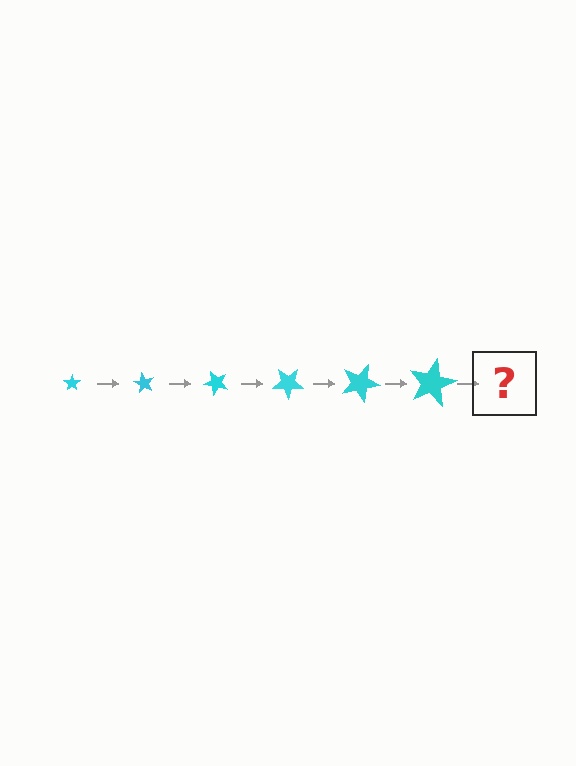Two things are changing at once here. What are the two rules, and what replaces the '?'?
The two rules are that the star grows larger each step and it rotates 60 degrees each step. The '?' should be a star, larger than the previous one and rotated 360 degrees from the start.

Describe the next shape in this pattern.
It should be a star, larger than the previous one and rotated 360 degrees from the start.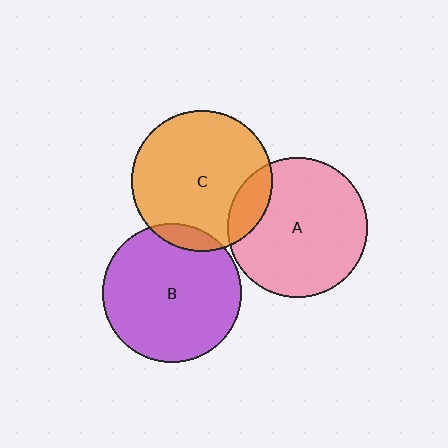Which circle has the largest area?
Circle C (orange).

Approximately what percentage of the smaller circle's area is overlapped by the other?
Approximately 15%.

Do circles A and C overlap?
Yes.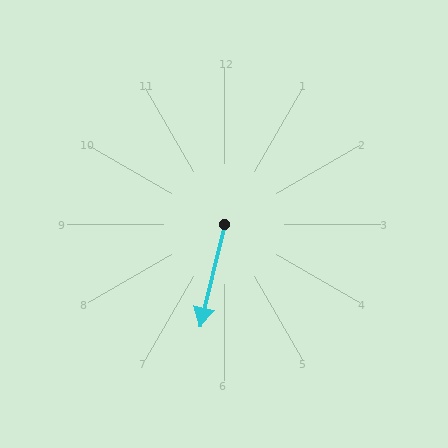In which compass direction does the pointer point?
South.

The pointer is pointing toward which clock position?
Roughly 6 o'clock.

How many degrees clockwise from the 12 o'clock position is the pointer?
Approximately 193 degrees.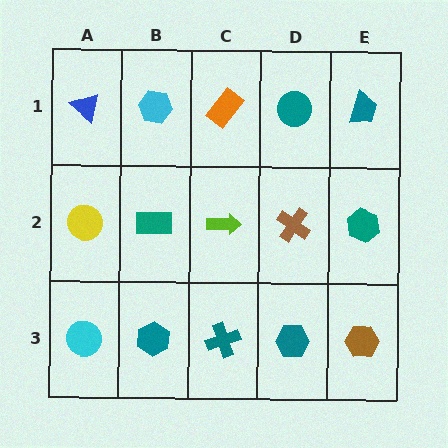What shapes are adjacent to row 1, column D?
A brown cross (row 2, column D), an orange rectangle (row 1, column C), a teal trapezoid (row 1, column E).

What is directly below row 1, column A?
A yellow circle.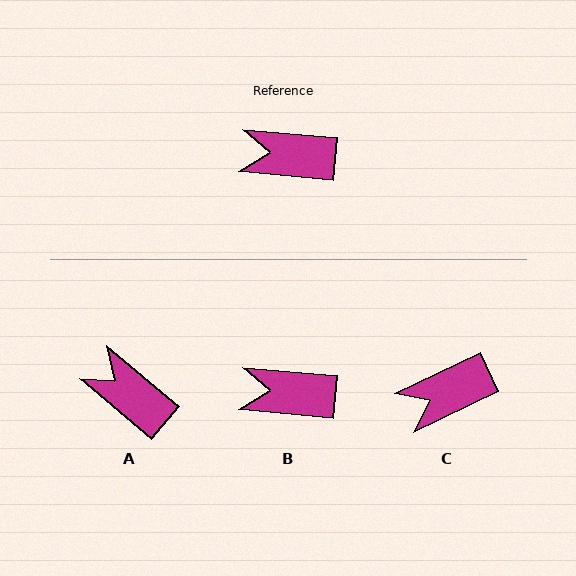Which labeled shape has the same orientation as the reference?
B.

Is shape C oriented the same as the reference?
No, it is off by about 31 degrees.